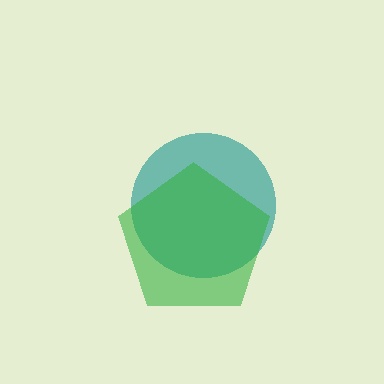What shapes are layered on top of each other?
The layered shapes are: a teal circle, a green pentagon.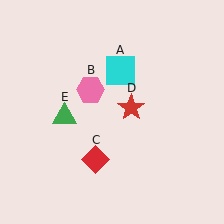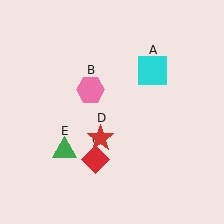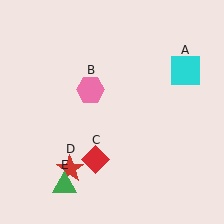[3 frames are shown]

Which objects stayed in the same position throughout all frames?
Pink hexagon (object B) and red diamond (object C) remained stationary.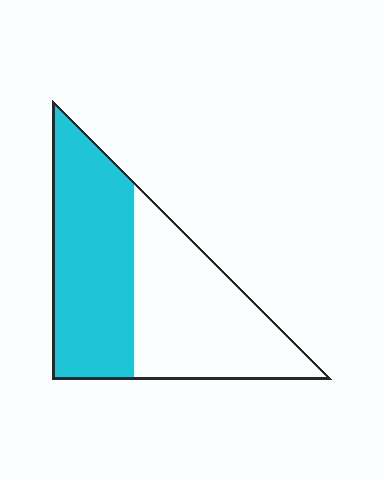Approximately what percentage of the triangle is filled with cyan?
Approximately 50%.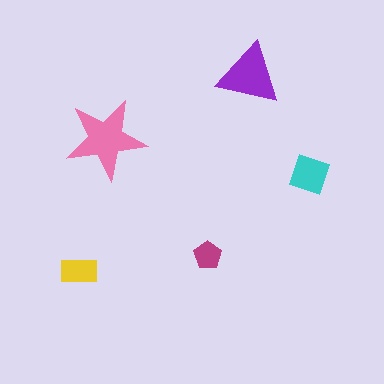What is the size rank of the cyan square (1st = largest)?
3rd.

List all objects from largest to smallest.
The pink star, the purple triangle, the cyan square, the yellow rectangle, the magenta pentagon.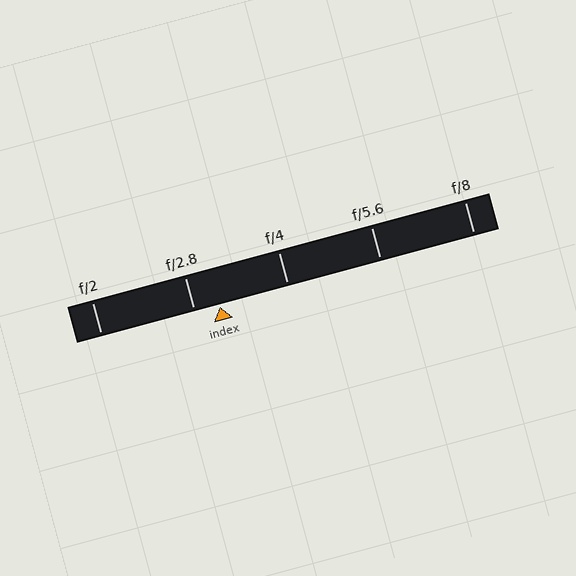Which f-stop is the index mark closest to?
The index mark is closest to f/2.8.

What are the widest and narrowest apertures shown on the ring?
The widest aperture shown is f/2 and the narrowest is f/8.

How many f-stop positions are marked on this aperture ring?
There are 5 f-stop positions marked.